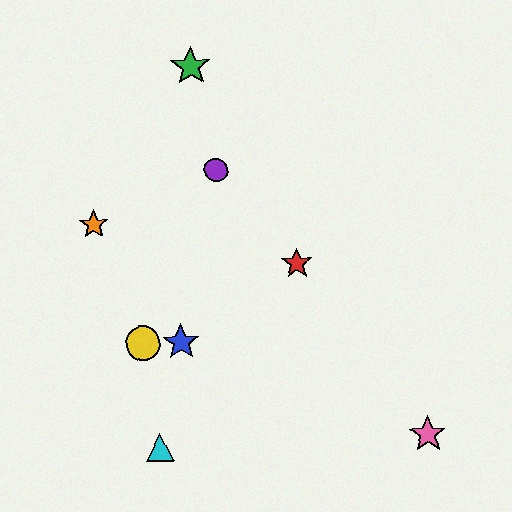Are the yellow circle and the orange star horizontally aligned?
No, the yellow circle is at y≈343 and the orange star is at y≈224.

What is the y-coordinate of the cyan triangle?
The cyan triangle is at y≈447.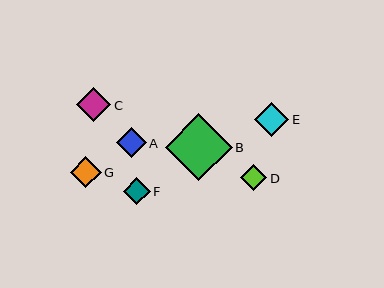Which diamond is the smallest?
Diamond D is the smallest with a size of approximately 26 pixels.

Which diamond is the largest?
Diamond B is the largest with a size of approximately 67 pixels.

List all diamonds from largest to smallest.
From largest to smallest: B, E, C, G, A, F, D.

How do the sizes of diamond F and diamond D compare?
Diamond F and diamond D are approximately the same size.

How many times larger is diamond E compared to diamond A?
Diamond E is approximately 1.2 times the size of diamond A.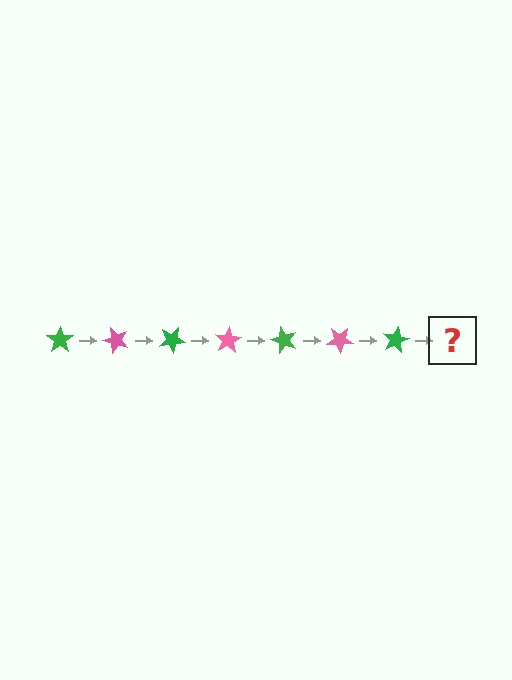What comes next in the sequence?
The next element should be a pink star, rotated 350 degrees from the start.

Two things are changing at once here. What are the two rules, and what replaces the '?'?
The two rules are that it rotates 50 degrees each step and the color cycles through green and pink. The '?' should be a pink star, rotated 350 degrees from the start.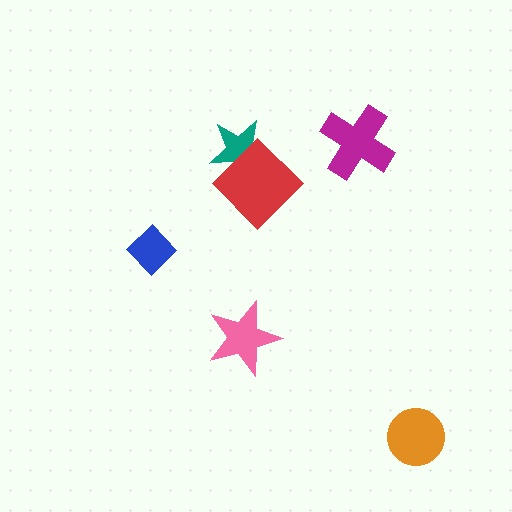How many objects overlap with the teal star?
1 object overlaps with the teal star.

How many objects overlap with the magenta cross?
0 objects overlap with the magenta cross.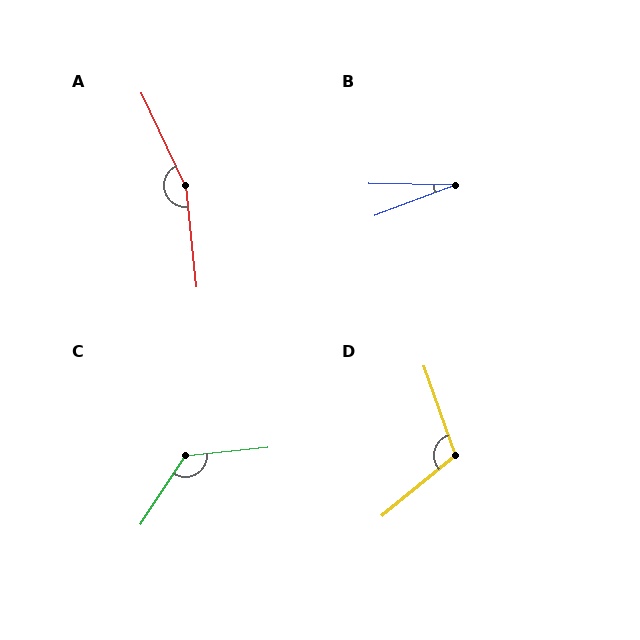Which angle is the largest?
A, at approximately 161 degrees.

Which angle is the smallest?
B, at approximately 22 degrees.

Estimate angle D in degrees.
Approximately 111 degrees.